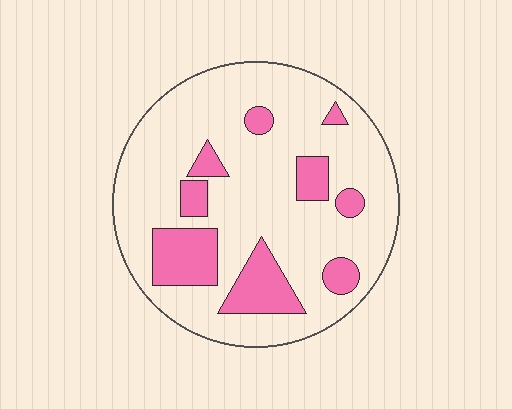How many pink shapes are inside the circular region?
9.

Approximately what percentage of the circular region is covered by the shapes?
Approximately 20%.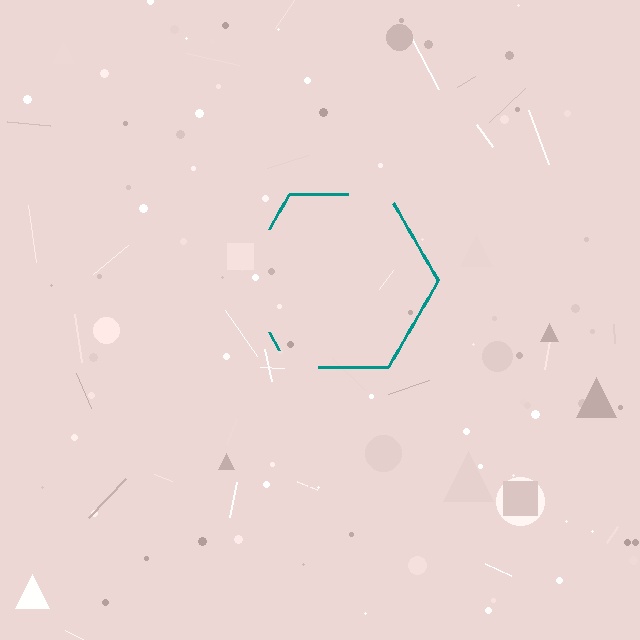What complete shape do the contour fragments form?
The contour fragments form a hexagon.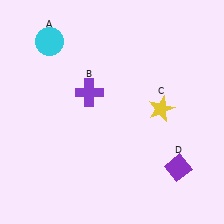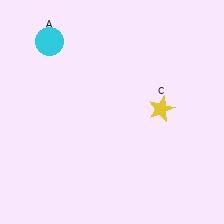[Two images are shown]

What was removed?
The purple cross (B), the purple diamond (D) were removed in Image 2.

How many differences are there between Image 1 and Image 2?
There are 2 differences between the two images.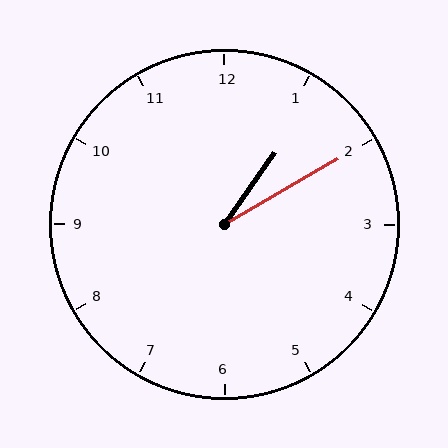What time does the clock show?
1:10.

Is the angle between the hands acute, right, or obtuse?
It is acute.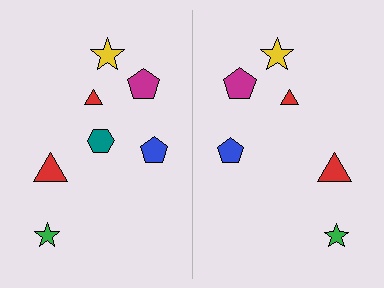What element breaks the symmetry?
A teal hexagon is missing from the right side.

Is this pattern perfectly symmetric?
No, the pattern is not perfectly symmetric. A teal hexagon is missing from the right side.